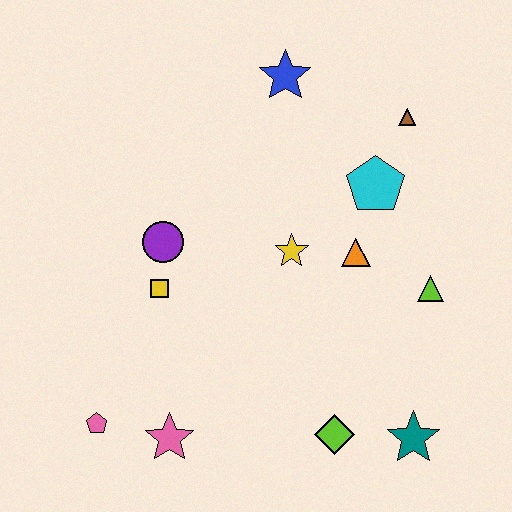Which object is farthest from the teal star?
The blue star is farthest from the teal star.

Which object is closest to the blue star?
The brown triangle is closest to the blue star.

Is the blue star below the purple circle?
No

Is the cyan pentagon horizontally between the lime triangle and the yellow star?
Yes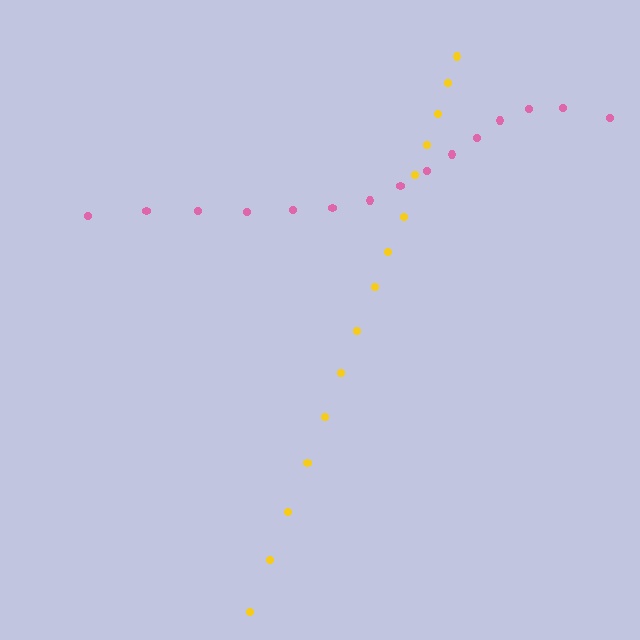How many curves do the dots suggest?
There are 2 distinct paths.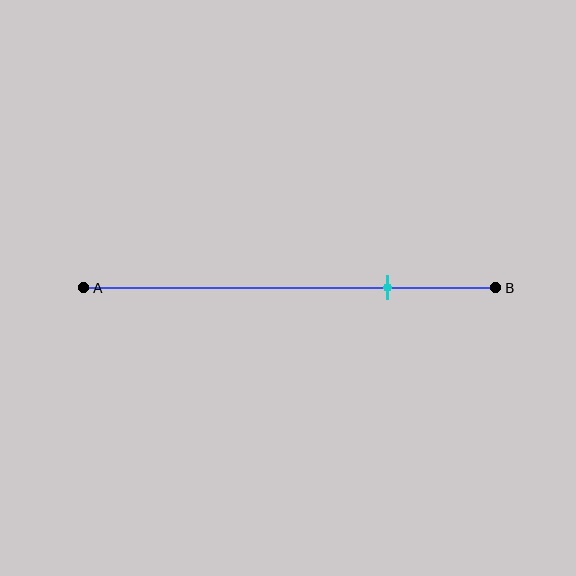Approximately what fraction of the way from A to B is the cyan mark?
The cyan mark is approximately 75% of the way from A to B.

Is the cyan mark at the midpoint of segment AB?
No, the mark is at about 75% from A, not at the 50% midpoint.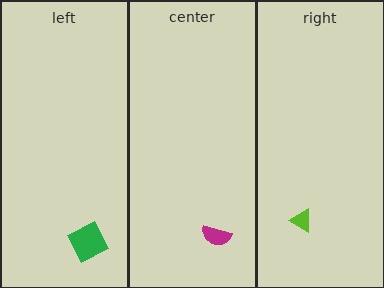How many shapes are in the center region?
1.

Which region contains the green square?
The left region.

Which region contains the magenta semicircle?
The center region.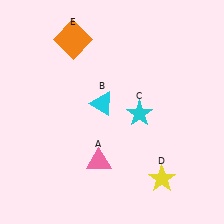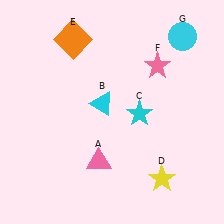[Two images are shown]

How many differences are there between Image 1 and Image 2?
There are 2 differences between the two images.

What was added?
A pink star (F), a cyan circle (G) were added in Image 2.